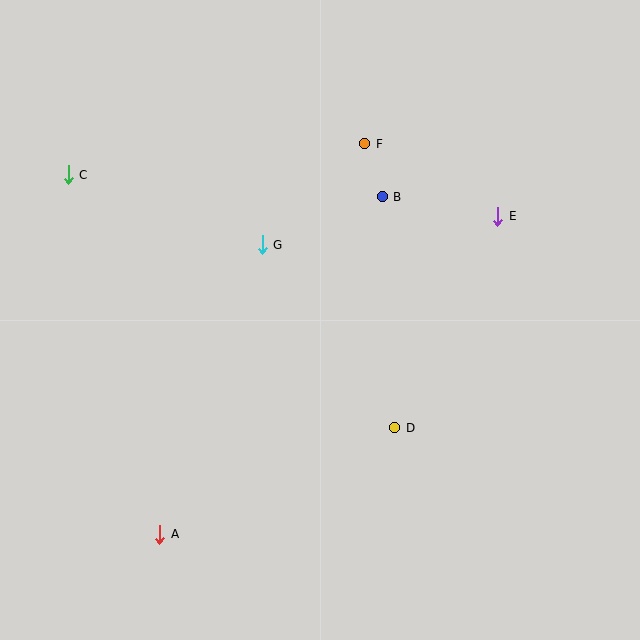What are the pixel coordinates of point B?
Point B is at (382, 197).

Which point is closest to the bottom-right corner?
Point D is closest to the bottom-right corner.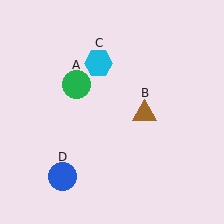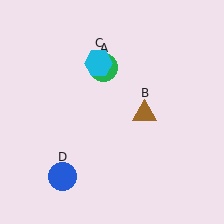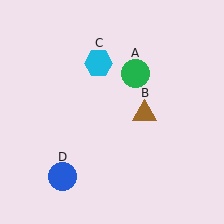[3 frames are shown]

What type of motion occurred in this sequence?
The green circle (object A) rotated clockwise around the center of the scene.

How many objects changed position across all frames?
1 object changed position: green circle (object A).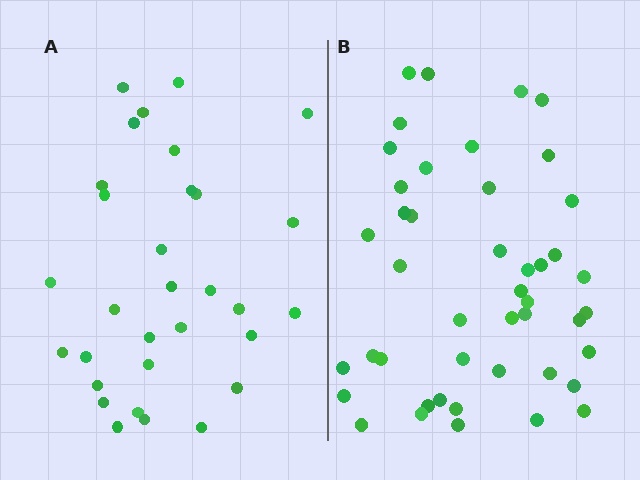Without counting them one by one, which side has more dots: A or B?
Region B (the right region) has more dots.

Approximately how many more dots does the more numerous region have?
Region B has approximately 15 more dots than region A.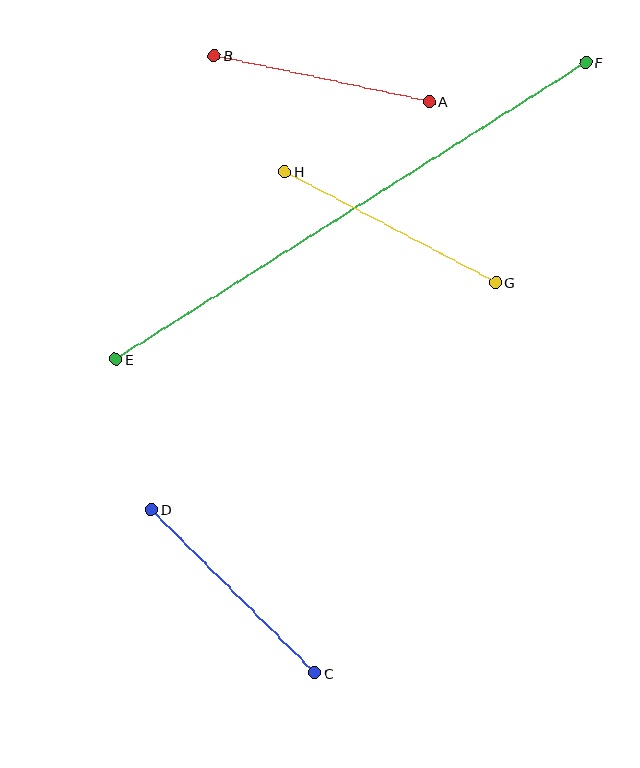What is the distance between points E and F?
The distance is approximately 556 pixels.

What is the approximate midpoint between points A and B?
The midpoint is at approximately (322, 78) pixels.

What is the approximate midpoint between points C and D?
The midpoint is at approximately (233, 591) pixels.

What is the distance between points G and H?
The distance is approximately 238 pixels.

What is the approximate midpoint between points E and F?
The midpoint is at approximately (351, 211) pixels.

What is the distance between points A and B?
The distance is approximately 220 pixels.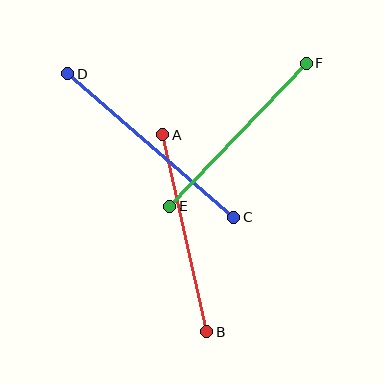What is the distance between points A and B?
The distance is approximately 202 pixels.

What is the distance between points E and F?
The distance is approximately 197 pixels.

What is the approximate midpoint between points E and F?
The midpoint is at approximately (238, 135) pixels.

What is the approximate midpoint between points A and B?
The midpoint is at approximately (185, 233) pixels.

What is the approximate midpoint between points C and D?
The midpoint is at approximately (151, 145) pixels.